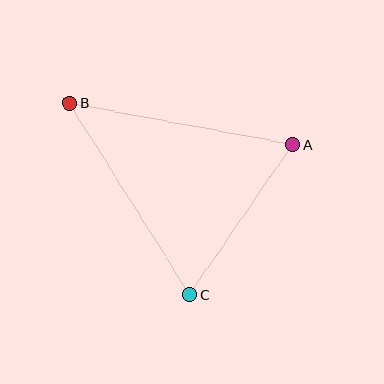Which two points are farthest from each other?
Points A and B are farthest from each other.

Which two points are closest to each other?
Points A and C are closest to each other.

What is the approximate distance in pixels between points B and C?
The distance between B and C is approximately 226 pixels.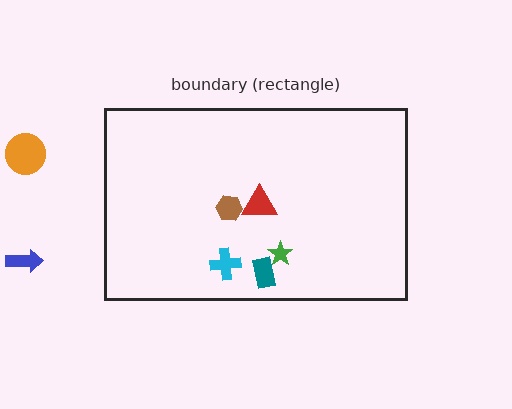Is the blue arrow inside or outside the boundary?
Outside.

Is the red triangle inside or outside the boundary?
Inside.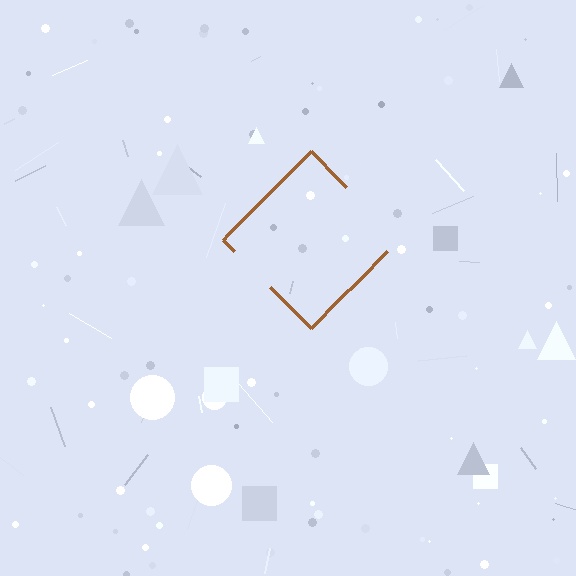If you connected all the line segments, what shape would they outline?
They would outline a diamond.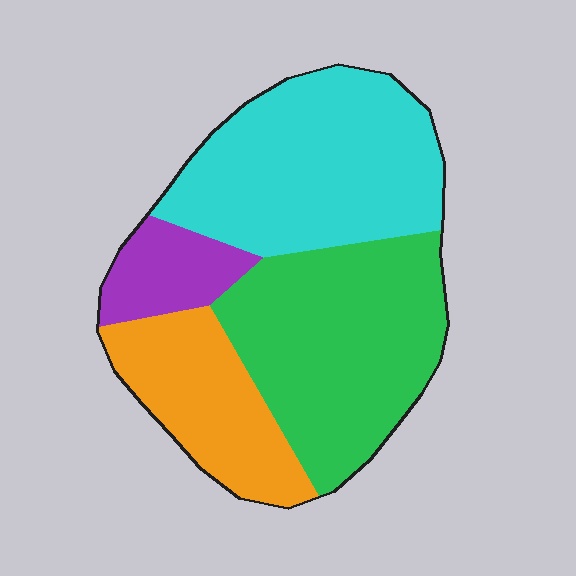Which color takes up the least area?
Purple, at roughly 10%.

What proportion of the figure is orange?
Orange takes up about one fifth (1/5) of the figure.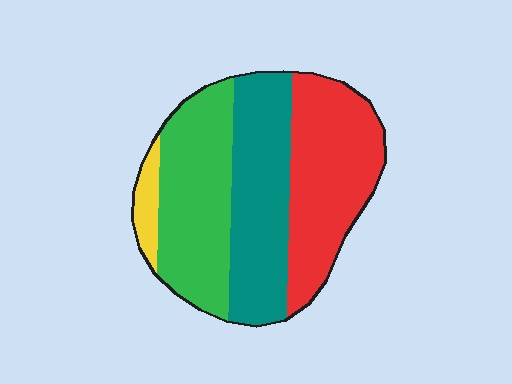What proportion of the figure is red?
Red covers 33% of the figure.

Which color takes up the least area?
Yellow, at roughly 5%.